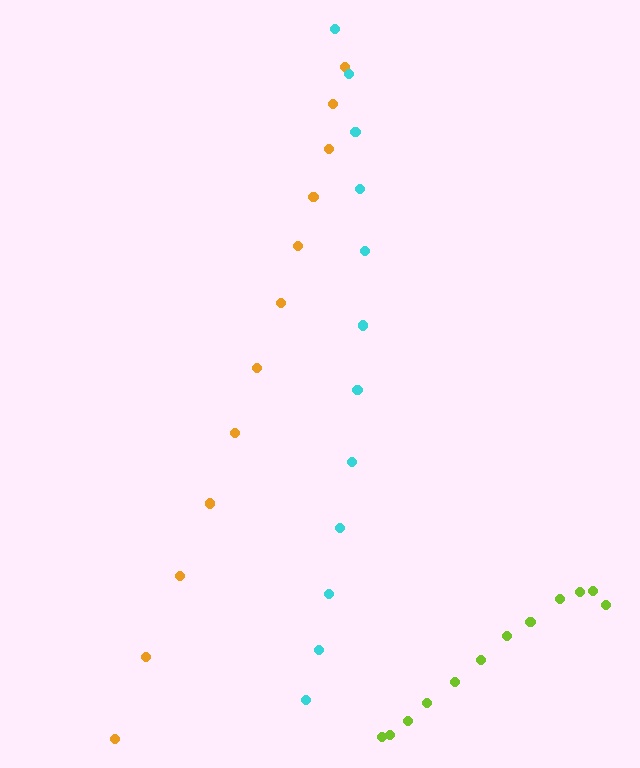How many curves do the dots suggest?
There are 3 distinct paths.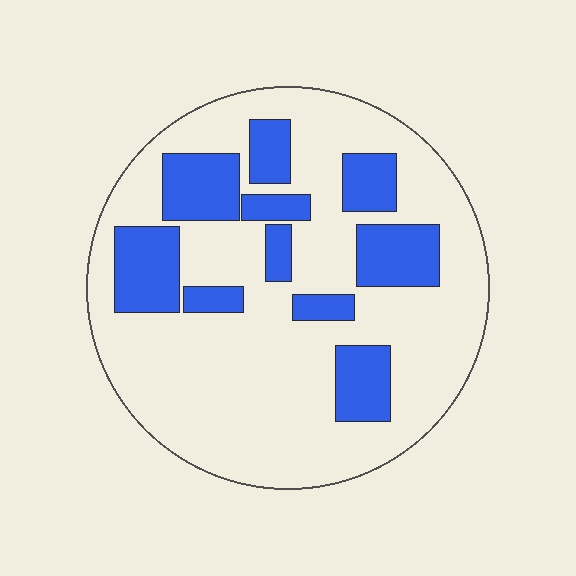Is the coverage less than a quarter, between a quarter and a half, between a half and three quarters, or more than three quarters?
Between a quarter and a half.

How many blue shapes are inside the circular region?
10.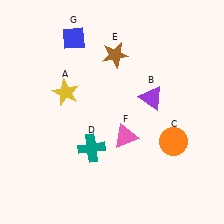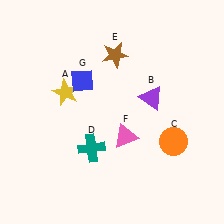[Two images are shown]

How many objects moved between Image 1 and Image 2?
1 object moved between the two images.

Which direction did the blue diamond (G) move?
The blue diamond (G) moved down.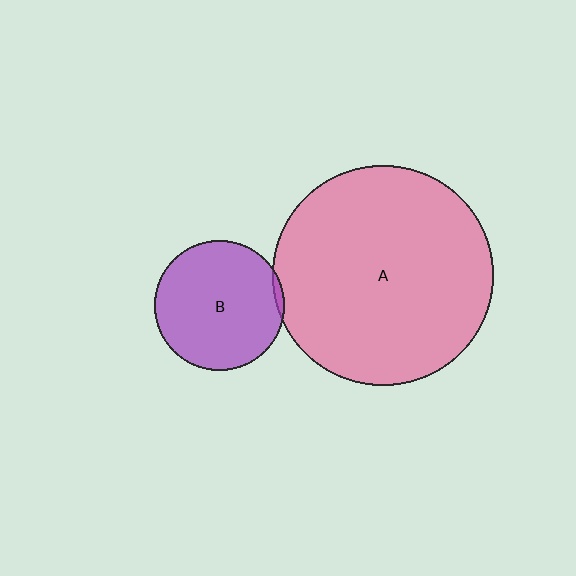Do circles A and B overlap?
Yes.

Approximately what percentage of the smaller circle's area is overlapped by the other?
Approximately 5%.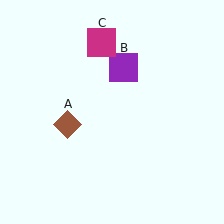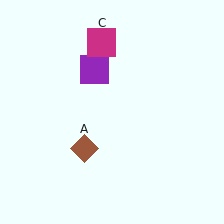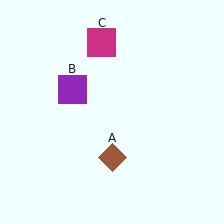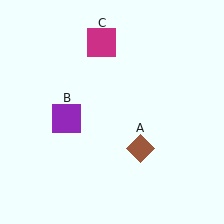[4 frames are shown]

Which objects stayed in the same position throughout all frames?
Magenta square (object C) remained stationary.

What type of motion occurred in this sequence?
The brown diamond (object A), purple square (object B) rotated counterclockwise around the center of the scene.